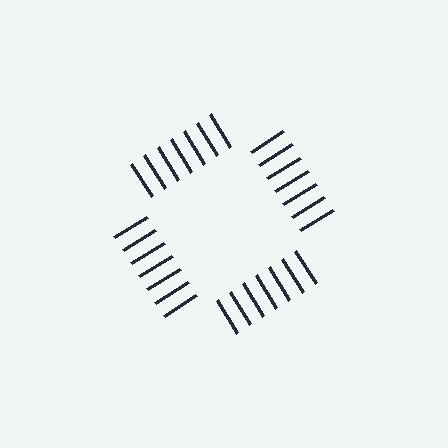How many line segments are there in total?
28 — 7 along each of the 4 edges.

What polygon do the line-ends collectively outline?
An illusory square — the line segments terminate on its edges but no continuous stroke is drawn.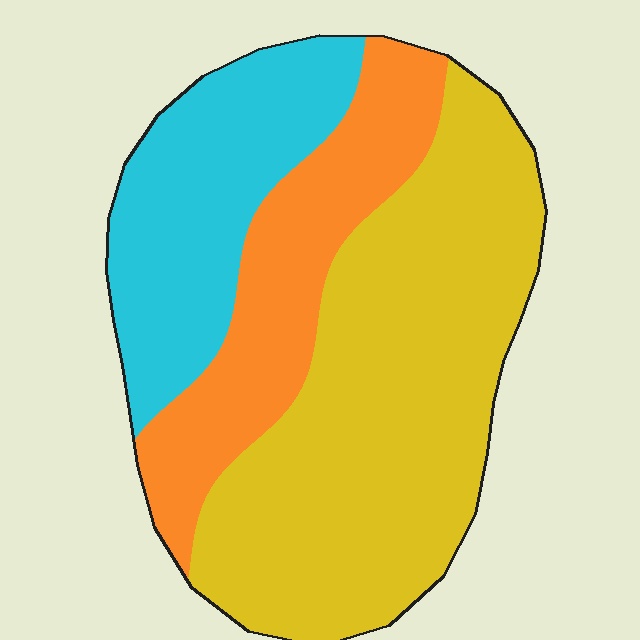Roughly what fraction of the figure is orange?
Orange takes up about one quarter (1/4) of the figure.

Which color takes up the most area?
Yellow, at roughly 50%.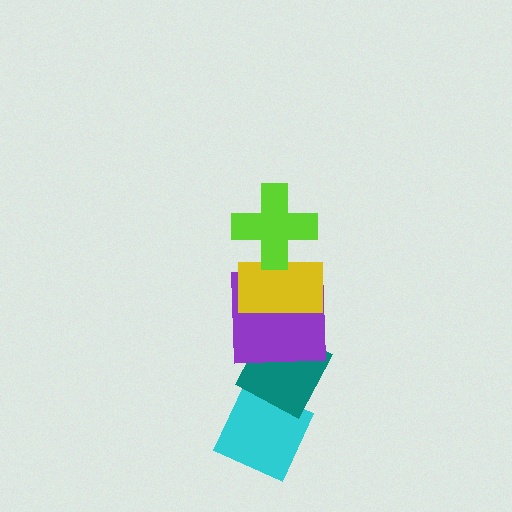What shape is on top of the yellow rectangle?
The lime cross is on top of the yellow rectangle.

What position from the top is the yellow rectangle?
The yellow rectangle is 2nd from the top.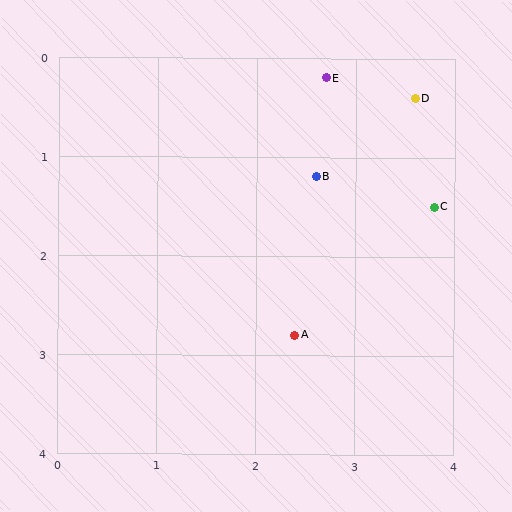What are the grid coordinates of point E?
Point E is at approximately (2.7, 0.2).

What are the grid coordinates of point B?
Point B is at approximately (2.6, 1.2).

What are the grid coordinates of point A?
Point A is at approximately (2.4, 2.8).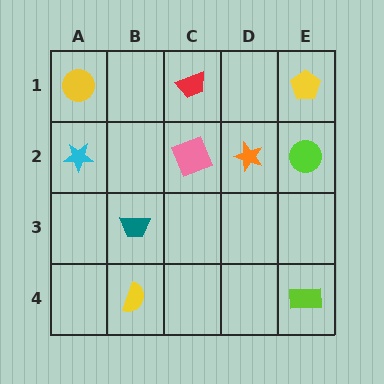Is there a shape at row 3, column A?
No, that cell is empty.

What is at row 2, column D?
An orange star.